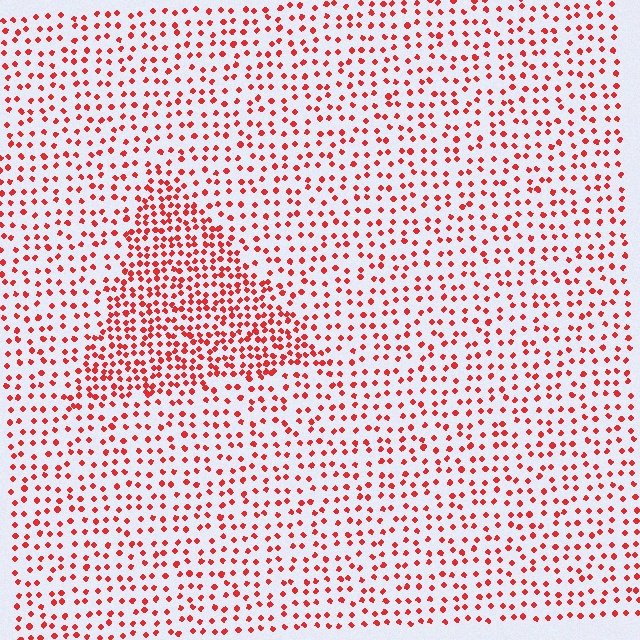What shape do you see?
I see a triangle.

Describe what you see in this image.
The image contains small red elements arranged at two different densities. A triangle-shaped region is visible where the elements are more densely packed than the surrounding area.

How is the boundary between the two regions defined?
The boundary is defined by a change in element density (approximately 2.0x ratio). All elements are the same color, size, and shape.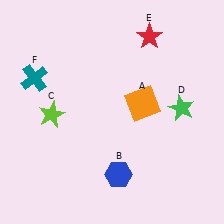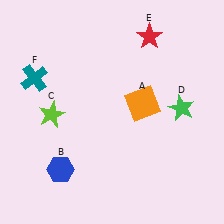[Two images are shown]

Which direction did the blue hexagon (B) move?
The blue hexagon (B) moved left.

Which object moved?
The blue hexagon (B) moved left.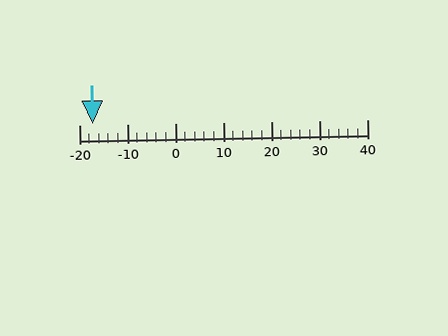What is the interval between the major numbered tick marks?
The major tick marks are spaced 10 units apart.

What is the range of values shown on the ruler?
The ruler shows values from -20 to 40.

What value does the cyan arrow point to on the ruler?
The cyan arrow points to approximately -17.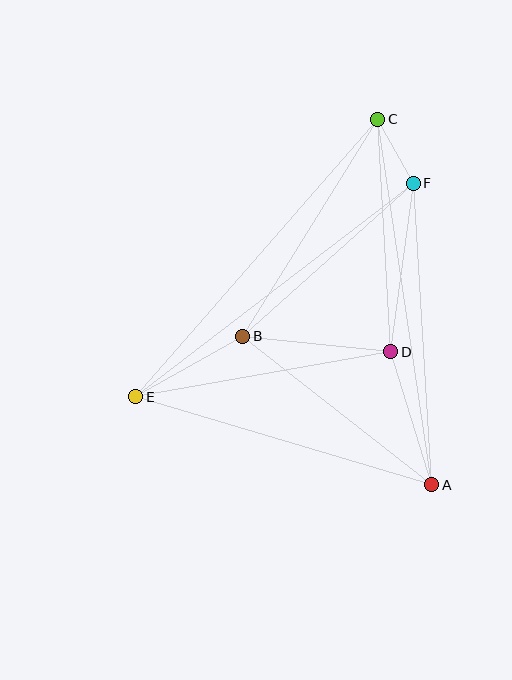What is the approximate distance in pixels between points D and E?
The distance between D and E is approximately 259 pixels.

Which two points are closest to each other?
Points C and F are closest to each other.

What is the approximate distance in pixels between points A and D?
The distance between A and D is approximately 139 pixels.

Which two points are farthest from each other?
Points A and C are farthest from each other.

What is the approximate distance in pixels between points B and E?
The distance between B and E is approximately 123 pixels.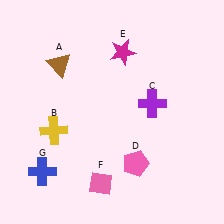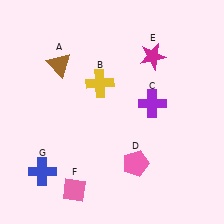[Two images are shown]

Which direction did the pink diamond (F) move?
The pink diamond (F) moved left.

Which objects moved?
The objects that moved are: the yellow cross (B), the magenta star (E), the pink diamond (F).